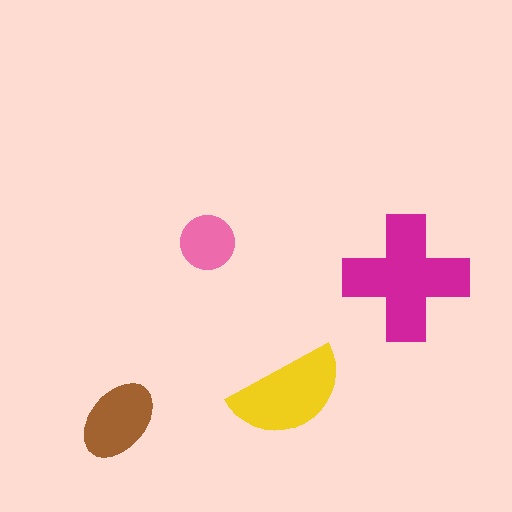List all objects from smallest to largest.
The pink circle, the brown ellipse, the yellow semicircle, the magenta cross.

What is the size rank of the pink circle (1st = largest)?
4th.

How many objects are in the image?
There are 4 objects in the image.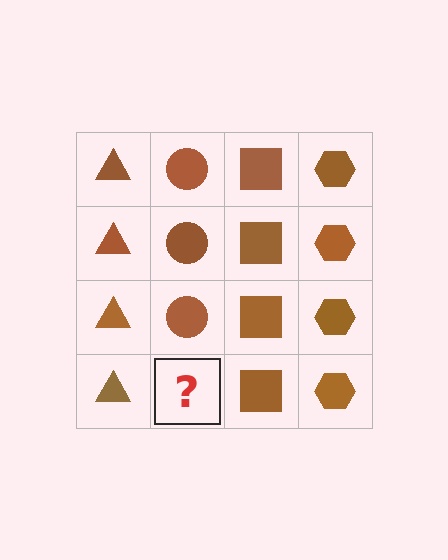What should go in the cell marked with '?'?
The missing cell should contain a brown circle.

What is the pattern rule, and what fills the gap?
The rule is that each column has a consistent shape. The gap should be filled with a brown circle.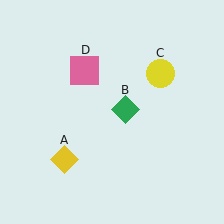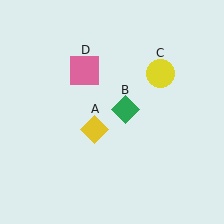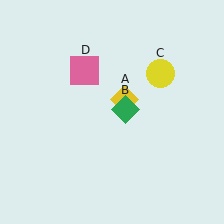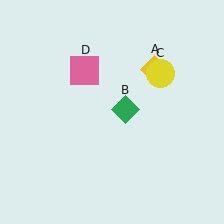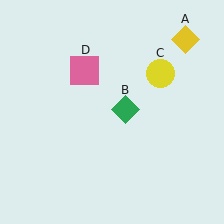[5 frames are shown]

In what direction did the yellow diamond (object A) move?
The yellow diamond (object A) moved up and to the right.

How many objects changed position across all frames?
1 object changed position: yellow diamond (object A).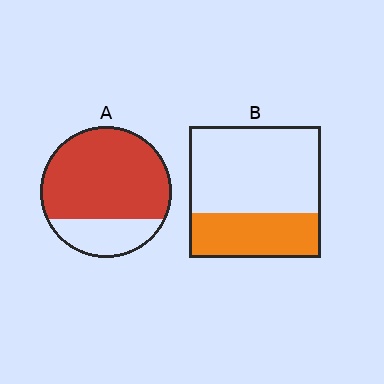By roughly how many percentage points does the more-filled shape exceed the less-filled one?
By roughly 40 percentage points (A over B).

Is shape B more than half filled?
No.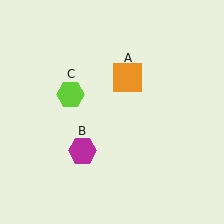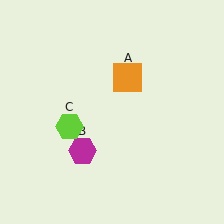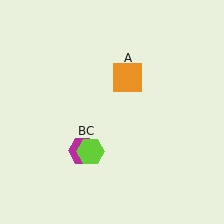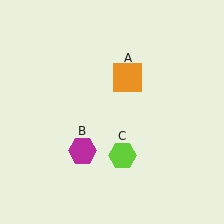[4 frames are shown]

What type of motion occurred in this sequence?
The lime hexagon (object C) rotated counterclockwise around the center of the scene.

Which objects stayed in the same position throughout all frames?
Orange square (object A) and magenta hexagon (object B) remained stationary.